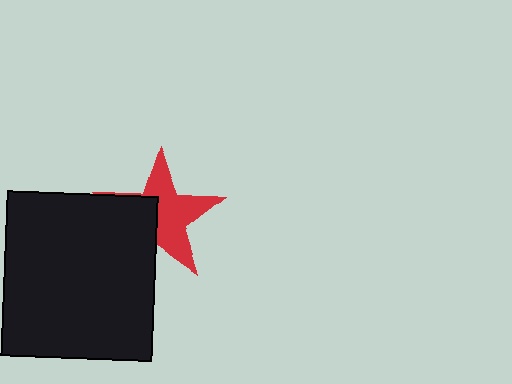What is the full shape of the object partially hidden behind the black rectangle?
The partially hidden object is a red star.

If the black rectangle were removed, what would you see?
You would see the complete red star.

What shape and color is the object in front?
The object in front is a black rectangle.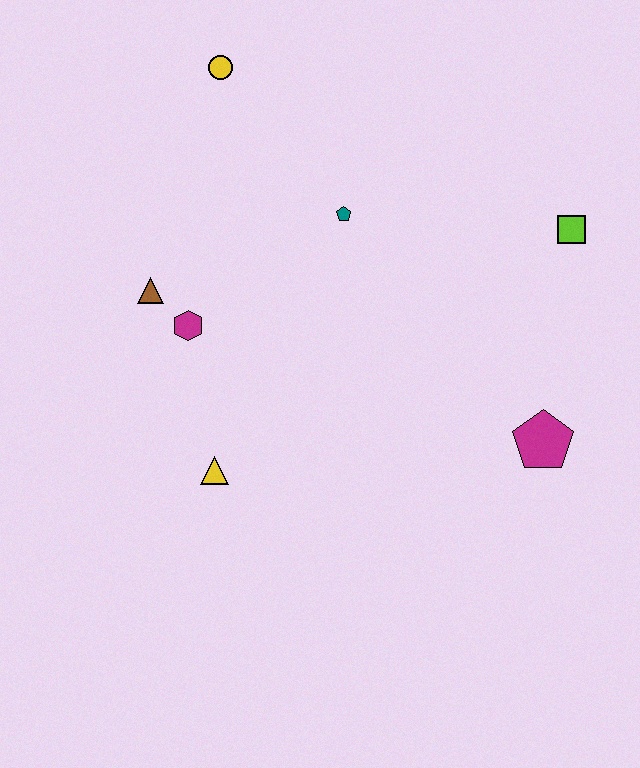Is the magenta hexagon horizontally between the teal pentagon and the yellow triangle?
No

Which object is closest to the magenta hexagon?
The brown triangle is closest to the magenta hexagon.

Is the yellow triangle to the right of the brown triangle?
Yes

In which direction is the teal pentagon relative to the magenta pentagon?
The teal pentagon is above the magenta pentagon.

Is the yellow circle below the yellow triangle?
No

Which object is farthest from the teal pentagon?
The magenta pentagon is farthest from the teal pentagon.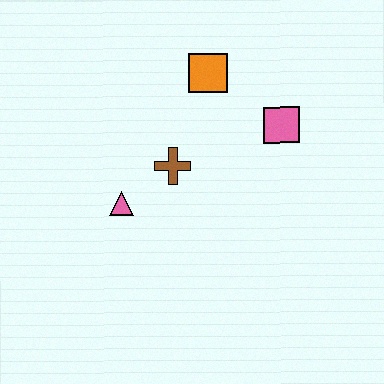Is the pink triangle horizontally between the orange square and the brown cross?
No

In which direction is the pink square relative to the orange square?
The pink square is to the right of the orange square.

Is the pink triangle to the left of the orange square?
Yes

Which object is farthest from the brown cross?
The pink square is farthest from the brown cross.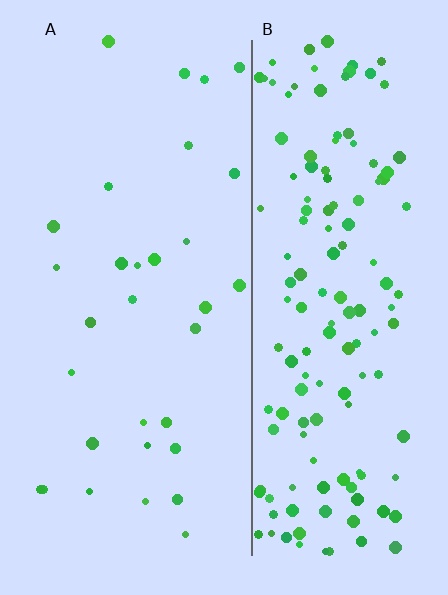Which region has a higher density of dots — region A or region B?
B (the right).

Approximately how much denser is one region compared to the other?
Approximately 4.8× — region B over region A.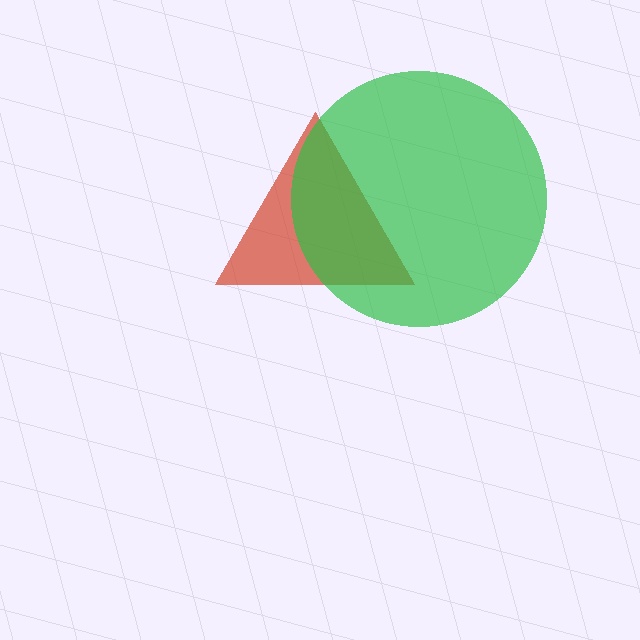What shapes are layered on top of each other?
The layered shapes are: a red triangle, a green circle.